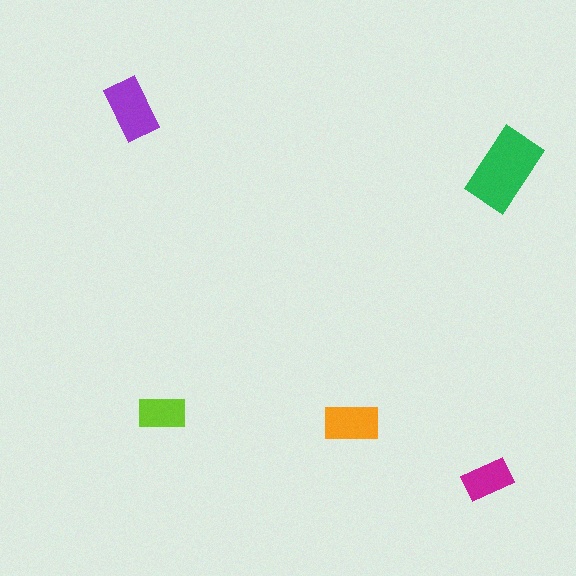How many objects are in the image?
There are 5 objects in the image.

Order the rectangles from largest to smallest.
the green one, the purple one, the orange one, the magenta one, the lime one.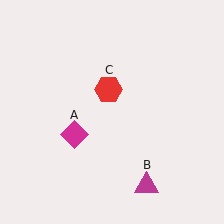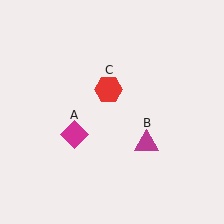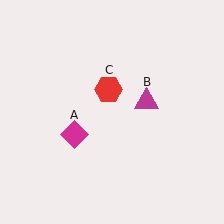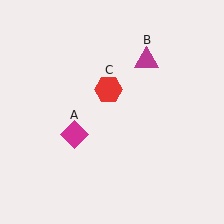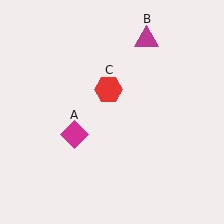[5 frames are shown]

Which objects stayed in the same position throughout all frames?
Magenta diamond (object A) and red hexagon (object C) remained stationary.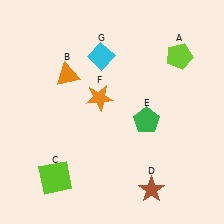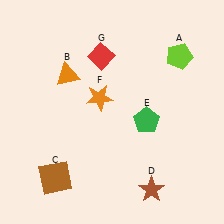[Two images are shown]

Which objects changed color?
C changed from lime to brown. G changed from cyan to red.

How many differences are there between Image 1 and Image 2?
There are 2 differences between the two images.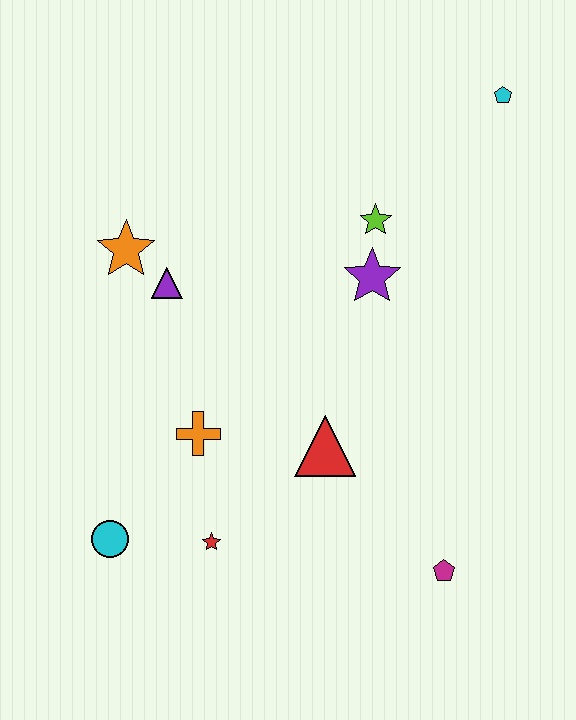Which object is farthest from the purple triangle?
The magenta pentagon is farthest from the purple triangle.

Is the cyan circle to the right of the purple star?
No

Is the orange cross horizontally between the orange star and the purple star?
Yes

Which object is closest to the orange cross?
The red star is closest to the orange cross.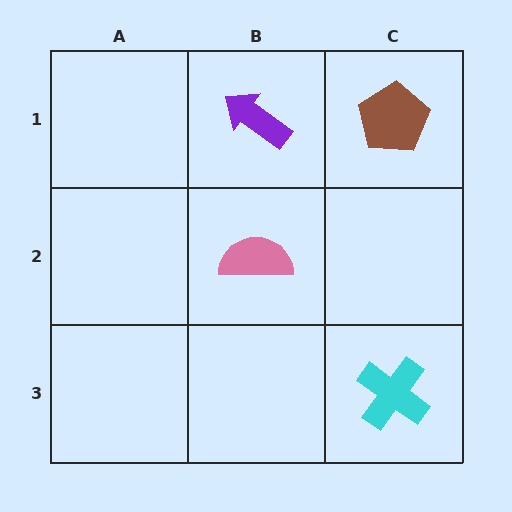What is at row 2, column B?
A pink semicircle.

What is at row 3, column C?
A cyan cross.